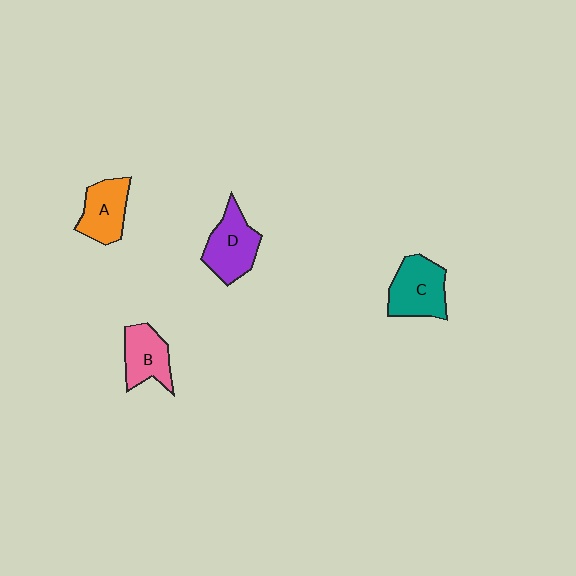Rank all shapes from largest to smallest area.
From largest to smallest: C (teal), D (purple), A (orange), B (pink).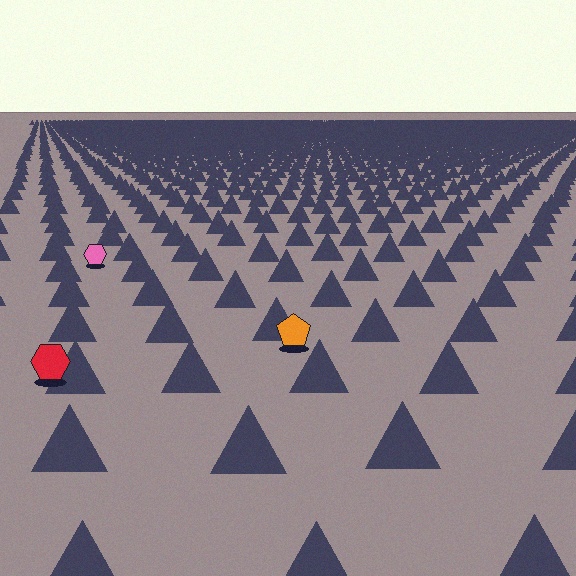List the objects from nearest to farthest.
From nearest to farthest: the red hexagon, the orange pentagon, the pink hexagon.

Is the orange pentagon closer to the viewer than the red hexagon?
No. The red hexagon is closer — you can tell from the texture gradient: the ground texture is coarser near it.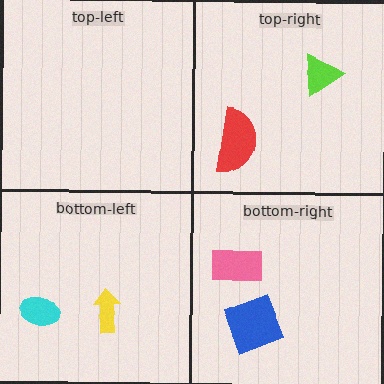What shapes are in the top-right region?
The red semicircle, the lime triangle.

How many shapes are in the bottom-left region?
2.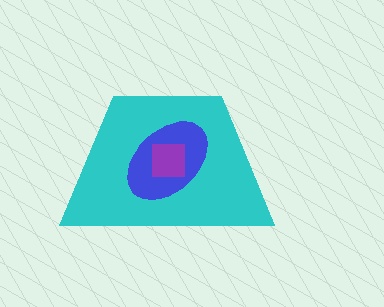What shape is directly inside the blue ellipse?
The purple square.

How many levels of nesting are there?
3.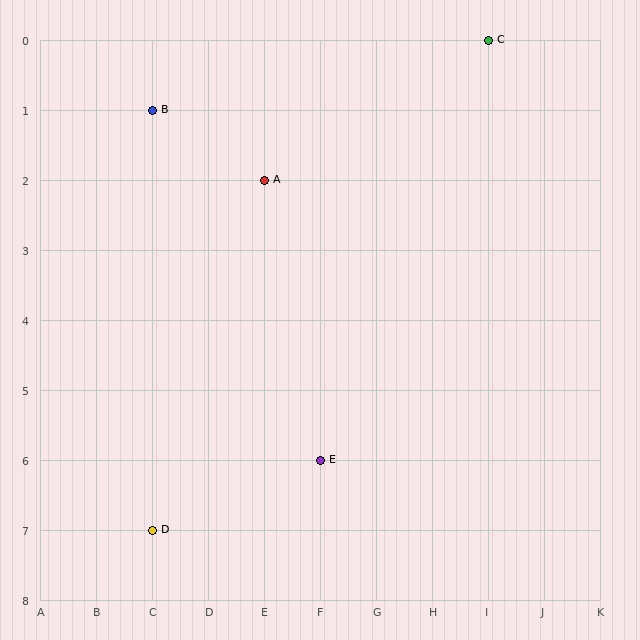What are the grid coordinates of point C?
Point C is at grid coordinates (I, 0).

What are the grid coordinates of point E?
Point E is at grid coordinates (F, 6).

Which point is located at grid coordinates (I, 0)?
Point C is at (I, 0).